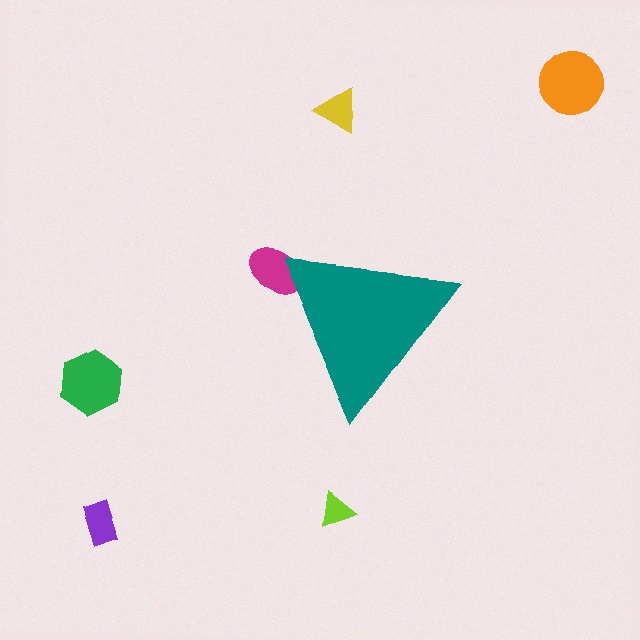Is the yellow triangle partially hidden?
No, the yellow triangle is fully visible.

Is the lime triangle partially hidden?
No, the lime triangle is fully visible.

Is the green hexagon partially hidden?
No, the green hexagon is fully visible.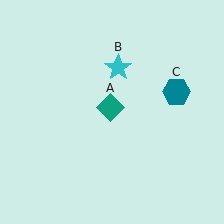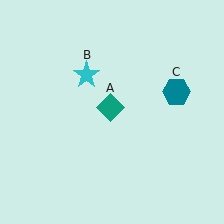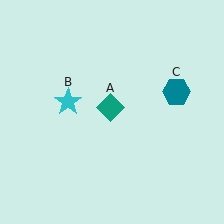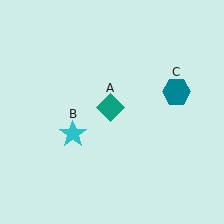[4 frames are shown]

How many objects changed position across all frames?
1 object changed position: cyan star (object B).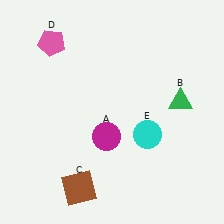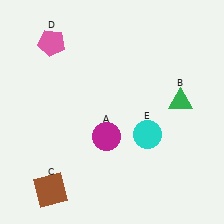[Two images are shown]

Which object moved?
The brown square (C) moved left.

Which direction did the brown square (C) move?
The brown square (C) moved left.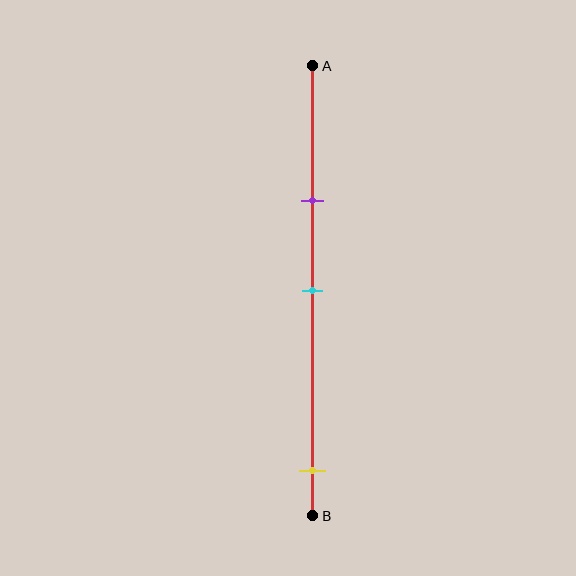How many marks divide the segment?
There are 3 marks dividing the segment.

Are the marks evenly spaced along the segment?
No, the marks are not evenly spaced.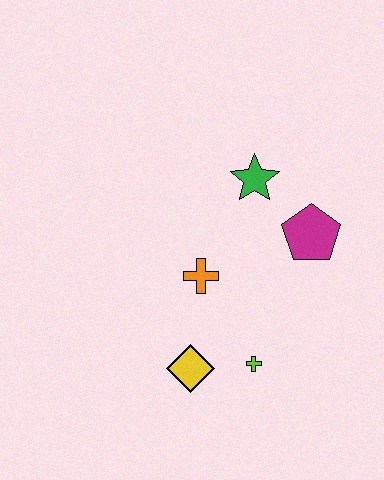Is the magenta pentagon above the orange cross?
Yes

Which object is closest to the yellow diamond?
The lime cross is closest to the yellow diamond.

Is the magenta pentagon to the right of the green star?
Yes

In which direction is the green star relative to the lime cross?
The green star is above the lime cross.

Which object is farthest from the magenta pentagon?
The yellow diamond is farthest from the magenta pentagon.